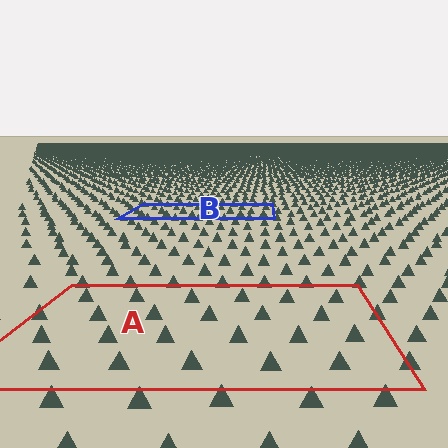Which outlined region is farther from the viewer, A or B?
Region B is farther from the viewer — the texture elements inside it appear smaller and more densely packed.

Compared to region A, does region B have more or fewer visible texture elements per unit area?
Region B has more texture elements per unit area — they are packed more densely because it is farther away.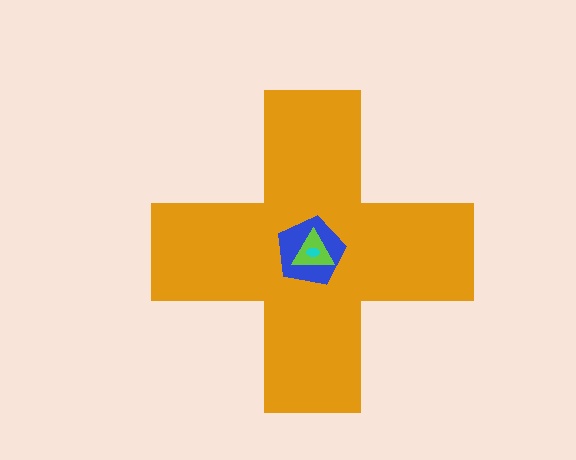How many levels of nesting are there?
4.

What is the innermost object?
The cyan ellipse.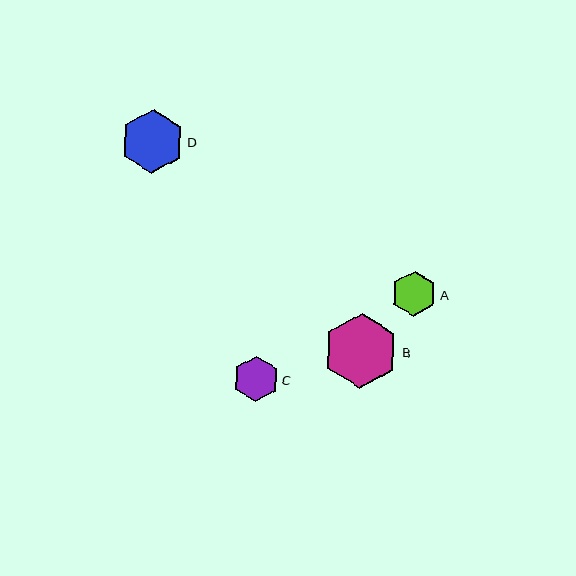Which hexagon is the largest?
Hexagon B is the largest with a size of approximately 75 pixels.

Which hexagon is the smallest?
Hexagon A is the smallest with a size of approximately 45 pixels.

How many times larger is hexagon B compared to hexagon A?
Hexagon B is approximately 1.6 times the size of hexagon A.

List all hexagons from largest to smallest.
From largest to smallest: B, D, C, A.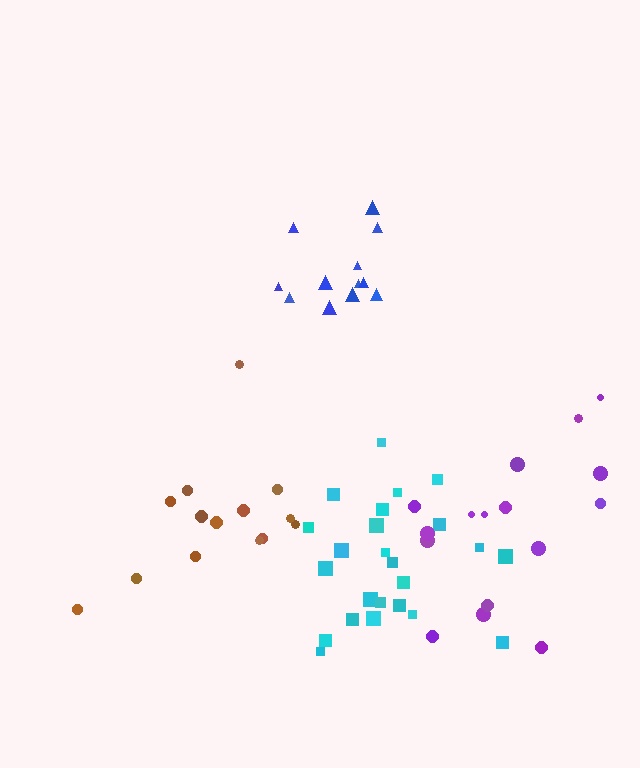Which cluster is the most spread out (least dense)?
Purple.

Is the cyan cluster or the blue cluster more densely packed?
Blue.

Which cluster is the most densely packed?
Blue.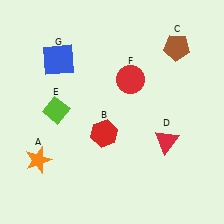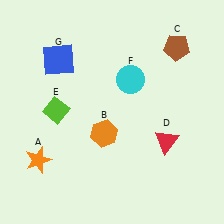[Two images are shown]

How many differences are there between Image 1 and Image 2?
There are 2 differences between the two images.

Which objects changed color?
B changed from red to orange. F changed from red to cyan.